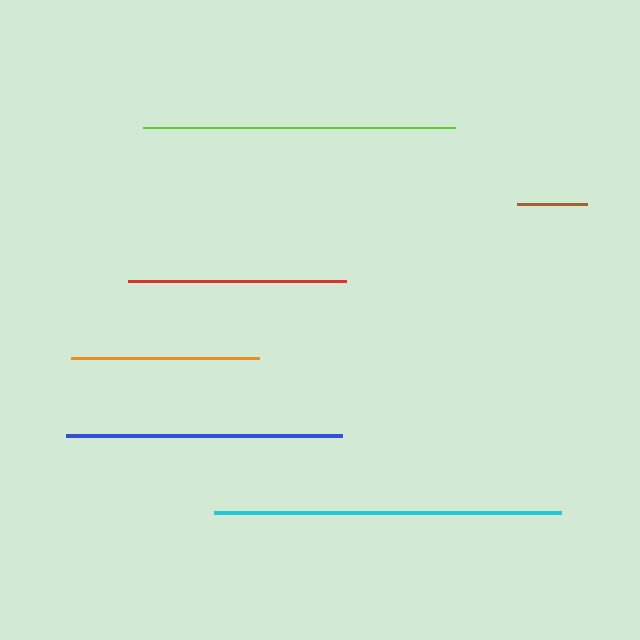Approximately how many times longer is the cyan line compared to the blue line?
The cyan line is approximately 1.3 times the length of the blue line.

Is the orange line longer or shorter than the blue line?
The blue line is longer than the orange line.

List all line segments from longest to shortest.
From longest to shortest: cyan, lime, blue, red, orange, brown.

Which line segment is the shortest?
The brown line is the shortest at approximately 70 pixels.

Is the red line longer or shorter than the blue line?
The blue line is longer than the red line.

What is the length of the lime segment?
The lime segment is approximately 311 pixels long.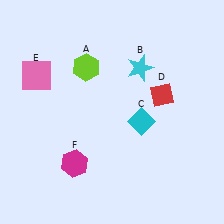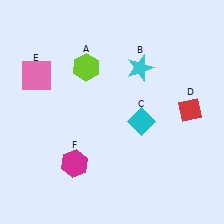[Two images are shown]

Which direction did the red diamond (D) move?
The red diamond (D) moved right.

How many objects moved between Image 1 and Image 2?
1 object moved between the two images.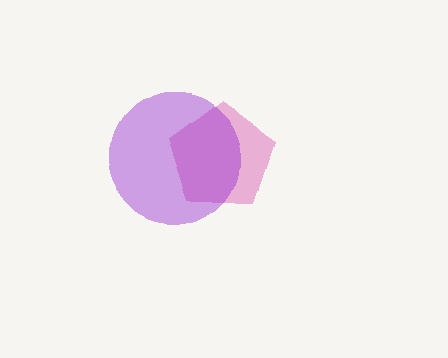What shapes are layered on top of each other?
The layered shapes are: a pink pentagon, a purple circle.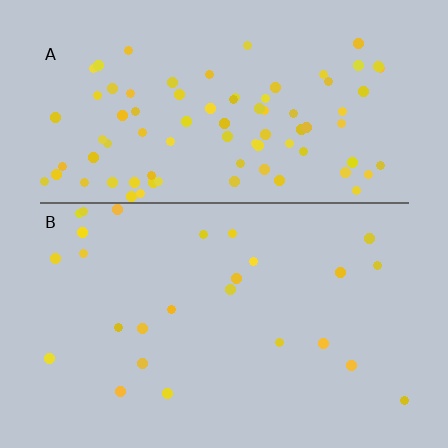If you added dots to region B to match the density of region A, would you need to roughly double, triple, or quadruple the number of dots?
Approximately triple.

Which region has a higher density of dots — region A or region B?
A (the top).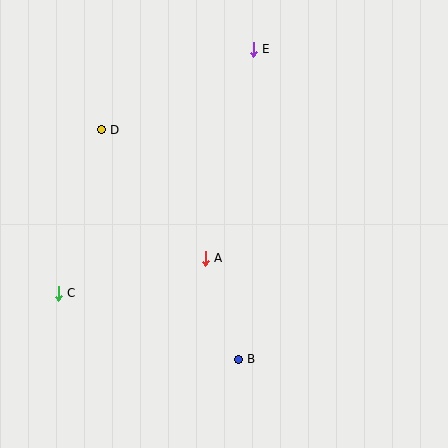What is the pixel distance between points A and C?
The distance between A and C is 151 pixels.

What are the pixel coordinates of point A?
Point A is at (205, 258).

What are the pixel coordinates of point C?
Point C is at (58, 293).